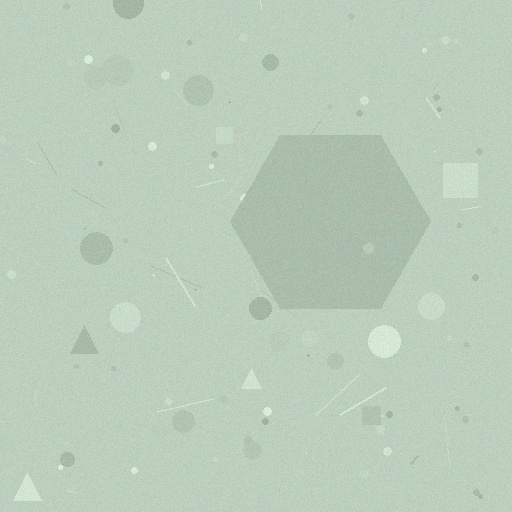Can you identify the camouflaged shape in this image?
The camouflaged shape is a hexagon.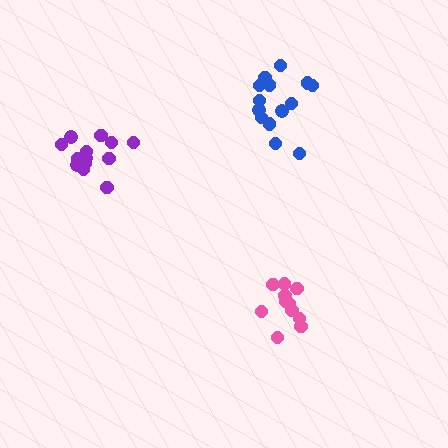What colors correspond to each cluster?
The clusters are colored: purple, pink, blue.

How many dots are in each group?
Group 1: 13 dots, Group 2: 11 dots, Group 3: 14 dots (38 total).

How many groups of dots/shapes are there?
There are 3 groups.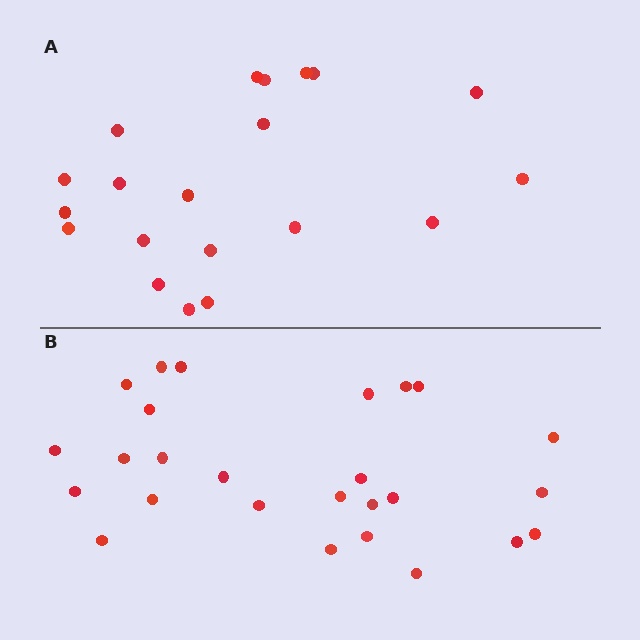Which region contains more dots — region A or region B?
Region B (the bottom region) has more dots.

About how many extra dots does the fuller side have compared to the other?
Region B has about 6 more dots than region A.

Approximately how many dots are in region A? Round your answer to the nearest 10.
About 20 dots.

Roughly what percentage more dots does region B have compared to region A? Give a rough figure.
About 30% more.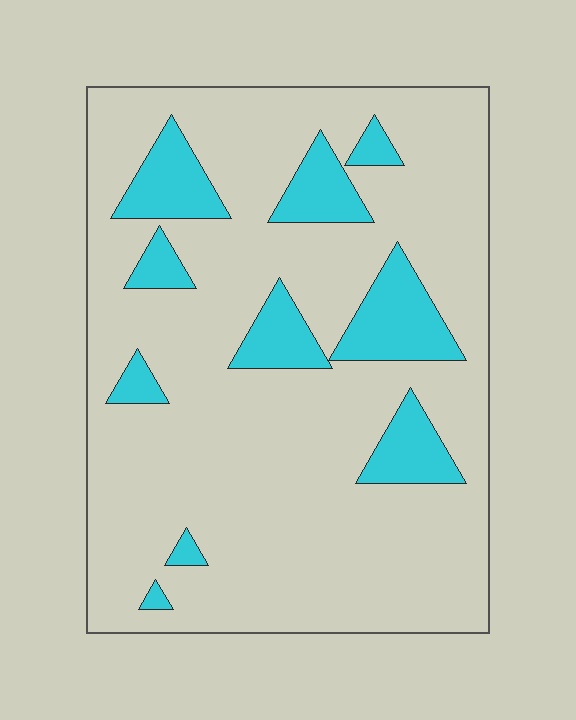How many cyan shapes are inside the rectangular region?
10.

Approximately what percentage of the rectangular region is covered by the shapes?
Approximately 15%.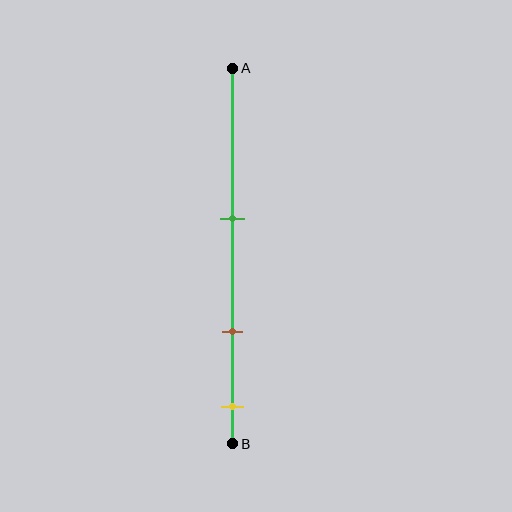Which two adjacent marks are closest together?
The brown and yellow marks are the closest adjacent pair.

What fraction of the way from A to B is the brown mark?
The brown mark is approximately 70% (0.7) of the way from A to B.